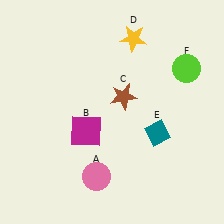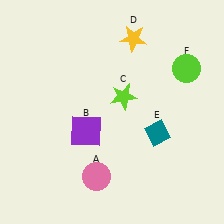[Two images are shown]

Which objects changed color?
B changed from magenta to purple. C changed from brown to lime.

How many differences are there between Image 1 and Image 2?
There are 2 differences between the two images.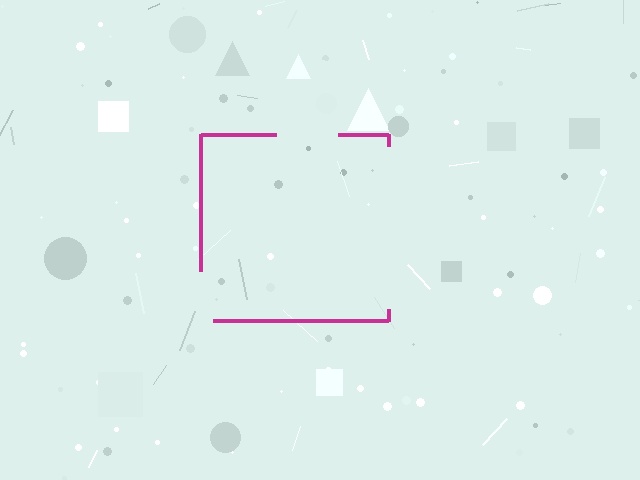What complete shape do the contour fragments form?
The contour fragments form a square.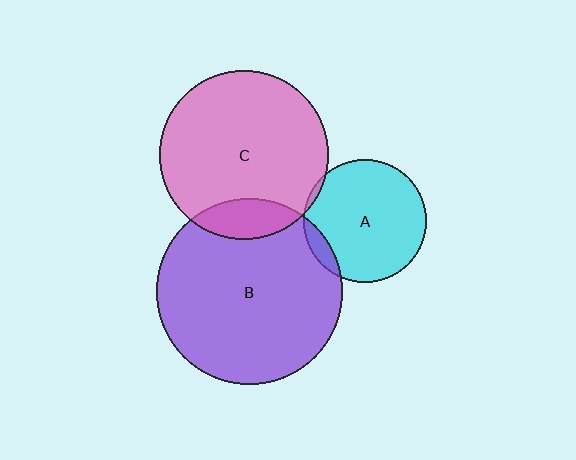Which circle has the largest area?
Circle B (purple).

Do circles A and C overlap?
Yes.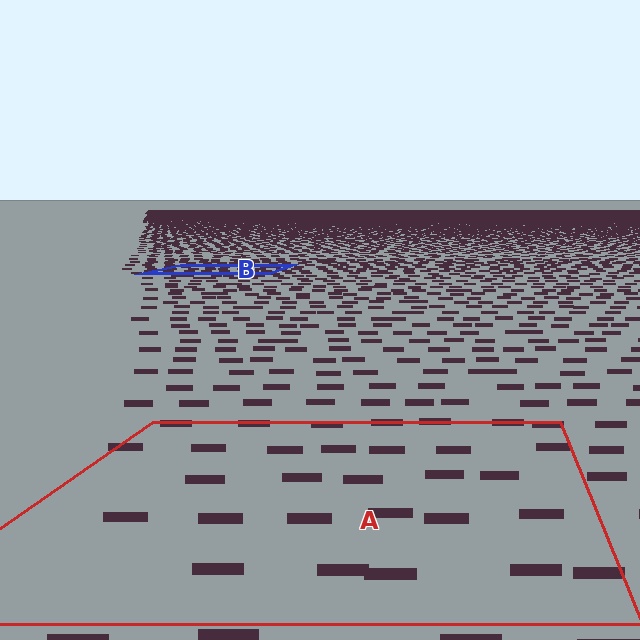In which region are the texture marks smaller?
The texture marks are smaller in region B, because it is farther away.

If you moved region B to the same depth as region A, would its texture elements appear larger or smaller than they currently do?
They would appear larger. At a closer depth, the same texture elements are projected at a bigger on-screen size.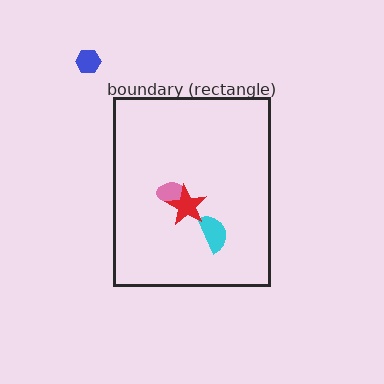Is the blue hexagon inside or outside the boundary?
Outside.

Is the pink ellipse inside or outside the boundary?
Inside.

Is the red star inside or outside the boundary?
Inside.